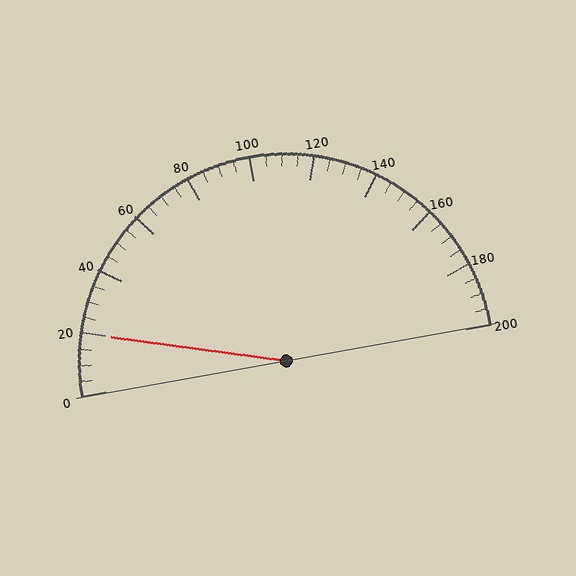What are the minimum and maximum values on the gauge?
The gauge ranges from 0 to 200.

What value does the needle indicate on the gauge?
The needle indicates approximately 20.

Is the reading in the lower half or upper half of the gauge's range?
The reading is in the lower half of the range (0 to 200).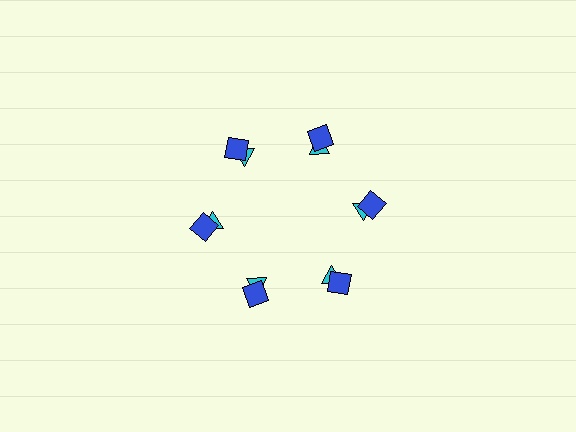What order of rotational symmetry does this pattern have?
This pattern has 6-fold rotational symmetry.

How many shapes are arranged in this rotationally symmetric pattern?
There are 12 shapes, arranged in 6 groups of 2.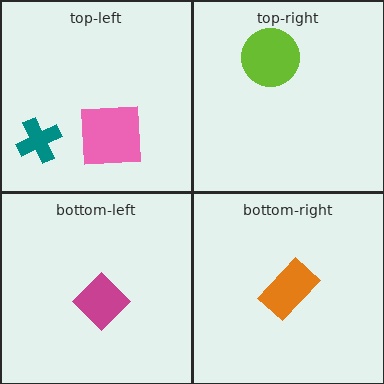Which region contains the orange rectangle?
The bottom-right region.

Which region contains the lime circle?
The top-right region.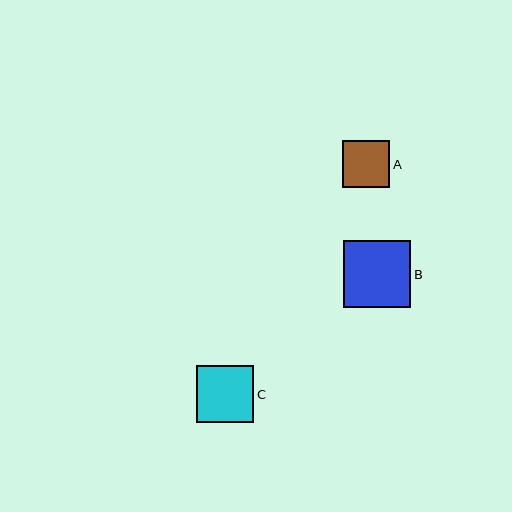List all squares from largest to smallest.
From largest to smallest: B, C, A.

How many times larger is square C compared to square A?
Square C is approximately 1.2 times the size of square A.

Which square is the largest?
Square B is the largest with a size of approximately 67 pixels.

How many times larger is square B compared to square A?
Square B is approximately 1.4 times the size of square A.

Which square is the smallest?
Square A is the smallest with a size of approximately 47 pixels.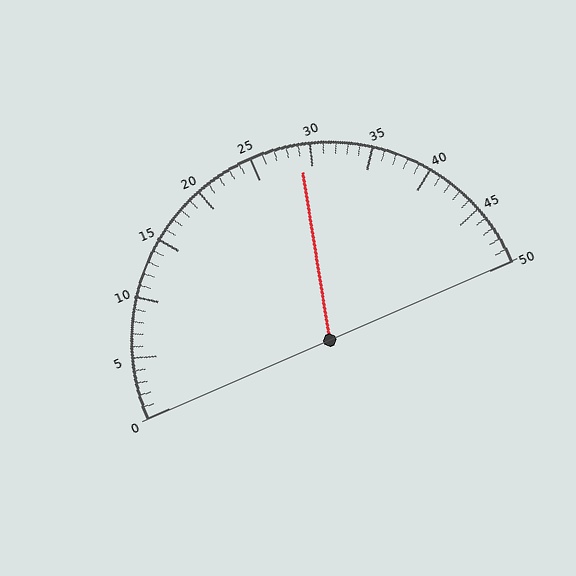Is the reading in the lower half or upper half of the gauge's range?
The reading is in the upper half of the range (0 to 50).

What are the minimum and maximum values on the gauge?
The gauge ranges from 0 to 50.